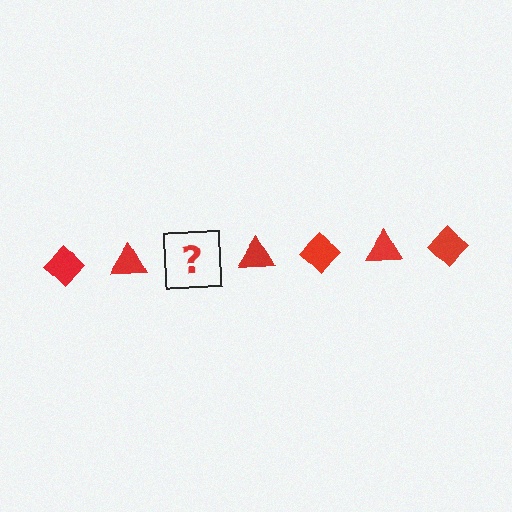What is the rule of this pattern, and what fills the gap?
The rule is that the pattern cycles through diamond, triangle shapes in red. The gap should be filled with a red diamond.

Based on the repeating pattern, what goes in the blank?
The blank should be a red diamond.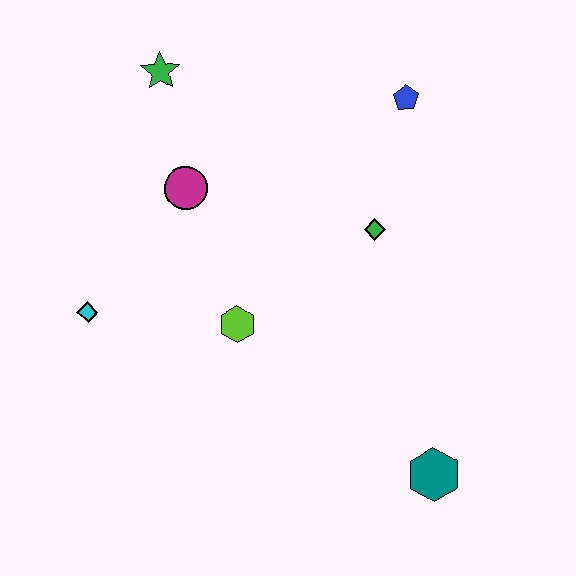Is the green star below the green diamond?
No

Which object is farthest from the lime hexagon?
The blue pentagon is farthest from the lime hexagon.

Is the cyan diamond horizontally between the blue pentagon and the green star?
No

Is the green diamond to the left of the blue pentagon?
Yes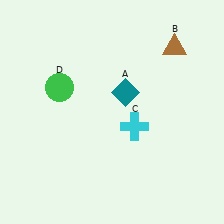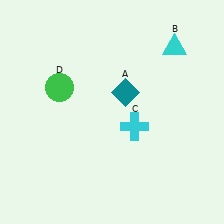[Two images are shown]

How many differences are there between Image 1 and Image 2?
There is 1 difference between the two images.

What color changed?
The triangle (B) changed from brown in Image 1 to cyan in Image 2.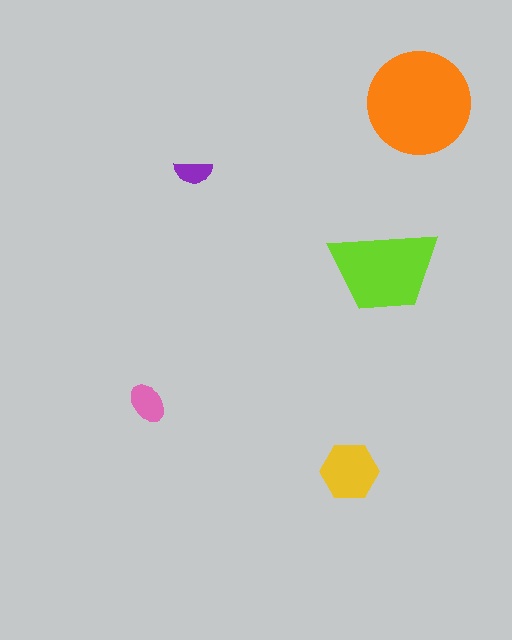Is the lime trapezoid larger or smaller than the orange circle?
Smaller.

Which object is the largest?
The orange circle.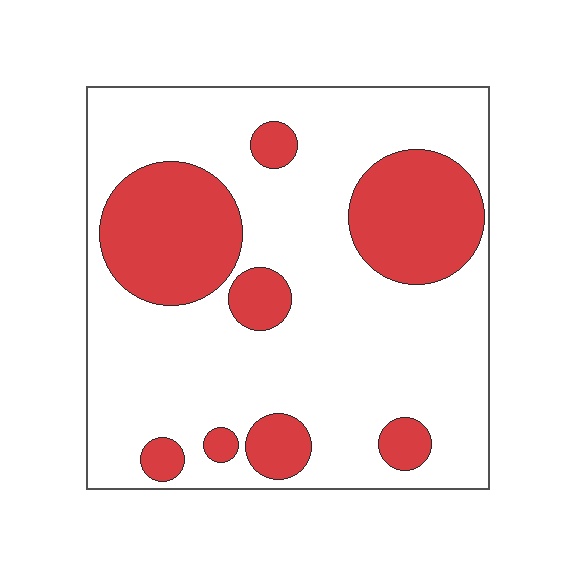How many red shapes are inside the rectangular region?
8.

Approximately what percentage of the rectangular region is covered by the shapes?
Approximately 25%.